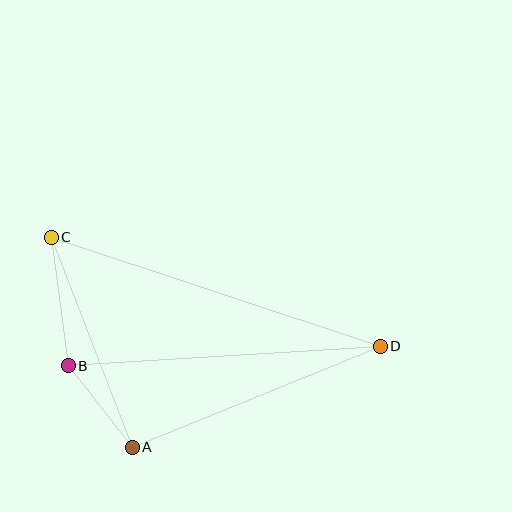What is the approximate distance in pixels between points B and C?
The distance between B and C is approximately 130 pixels.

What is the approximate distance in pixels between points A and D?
The distance between A and D is approximately 268 pixels.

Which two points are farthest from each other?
Points C and D are farthest from each other.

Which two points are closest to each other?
Points A and B are closest to each other.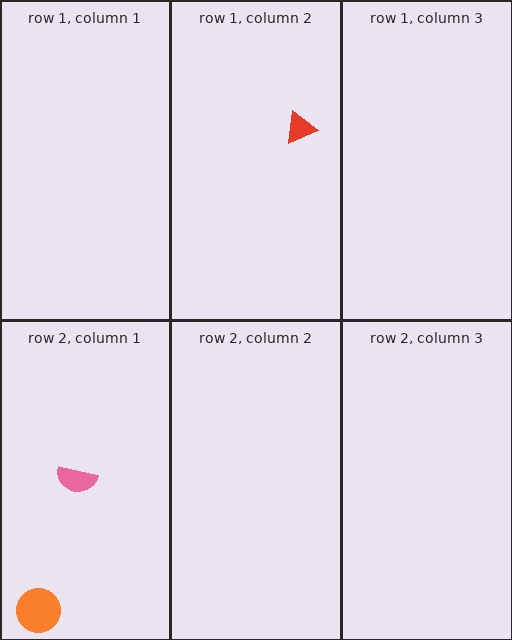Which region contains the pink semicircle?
The row 2, column 1 region.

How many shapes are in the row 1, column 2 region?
1.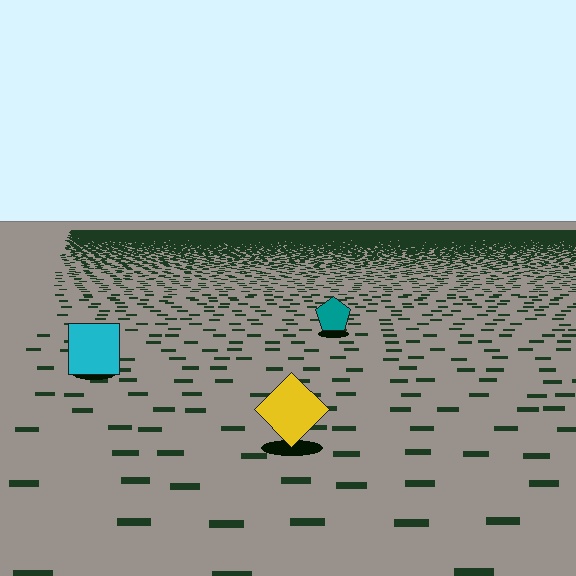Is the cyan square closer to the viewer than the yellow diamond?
No. The yellow diamond is closer — you can tell from the texture gradient: the ground texture is coarser near it.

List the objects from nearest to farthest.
From nearest to farthest: the yellow diamond, the cyan square, the teal pentagon.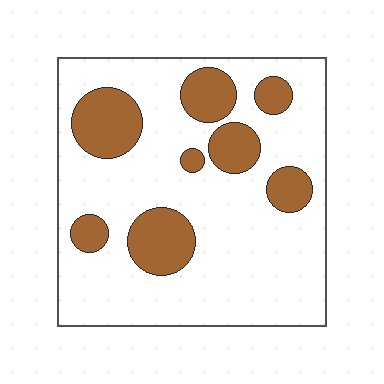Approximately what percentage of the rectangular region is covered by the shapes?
Approximately 25%.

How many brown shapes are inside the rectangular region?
8.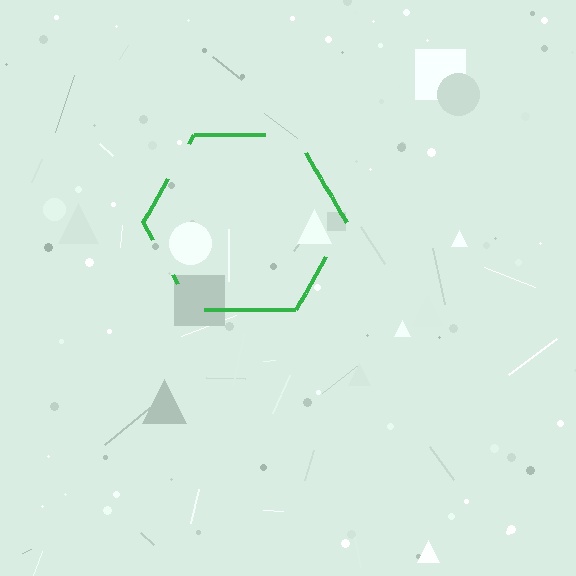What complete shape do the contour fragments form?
The contour fragments form a hexagon.